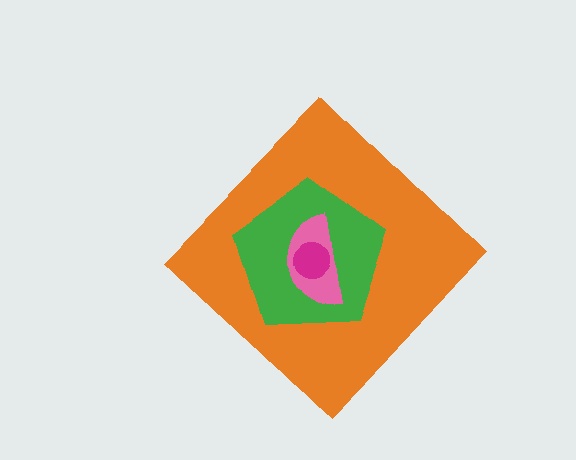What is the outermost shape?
The orange diamond.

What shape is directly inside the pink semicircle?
The magenta circle.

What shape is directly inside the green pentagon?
The pink semicircle.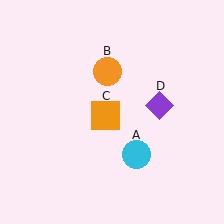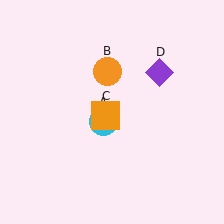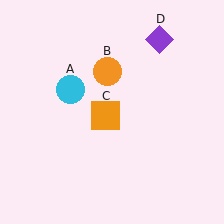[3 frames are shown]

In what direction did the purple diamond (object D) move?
The purple diamond (object D) moved up.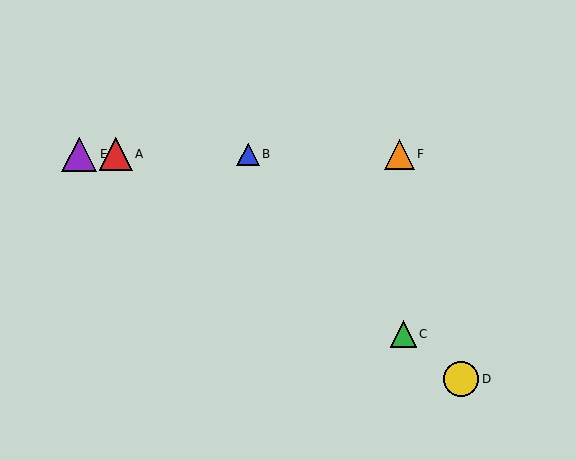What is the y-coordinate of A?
Object A is at y≈154.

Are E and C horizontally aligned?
No, E is at y≈154 and C is at y≈334.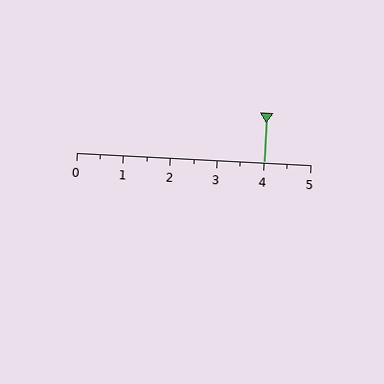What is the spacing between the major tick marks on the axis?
The major ticks are spaced 1 apart.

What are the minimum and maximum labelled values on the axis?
The axis runs from 0 to 5.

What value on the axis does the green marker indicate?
The marker indicates approximately 4.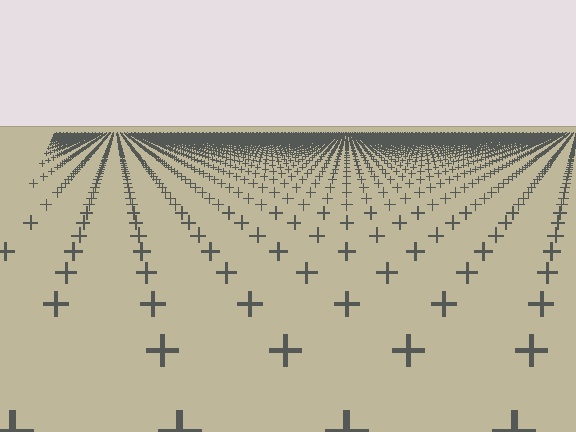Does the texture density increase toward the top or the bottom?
Density increases toward the top.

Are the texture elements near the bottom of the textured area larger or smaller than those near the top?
Larger. Near the bottom, elements are closer to the viewer and appear at a bigger on-screen size.